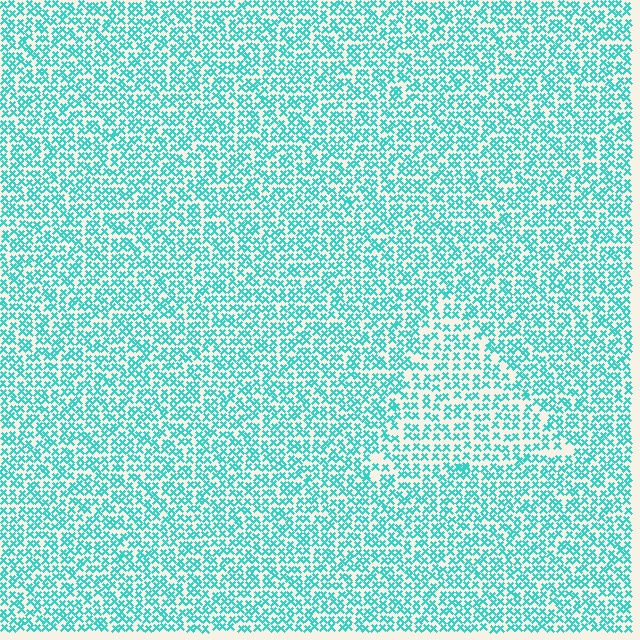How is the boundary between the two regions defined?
The boundary is defined by a change in element density (approximately 1.4x ratio). All elements are the same color, size, and shape.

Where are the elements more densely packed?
The elements are more densely packed outside the triangle boundary.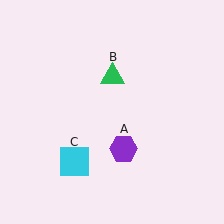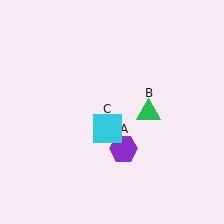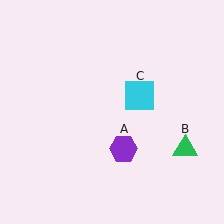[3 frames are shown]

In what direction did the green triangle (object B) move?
The green triangle (object B) moved down and to the right.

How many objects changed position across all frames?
2 objects changed position: green triangle (object B), cyan square (object C).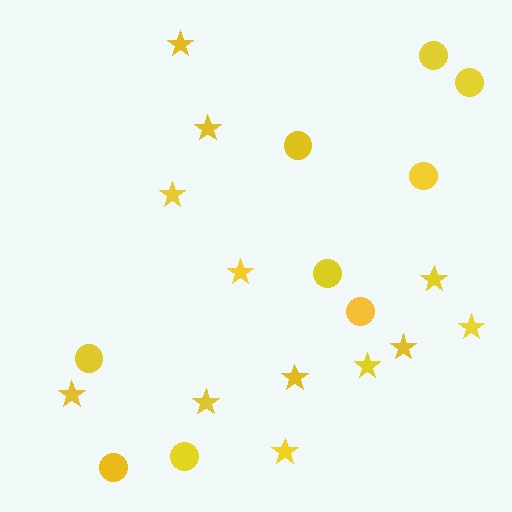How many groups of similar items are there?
There are 2 groups: one group of stars (12) and one group of circles (9).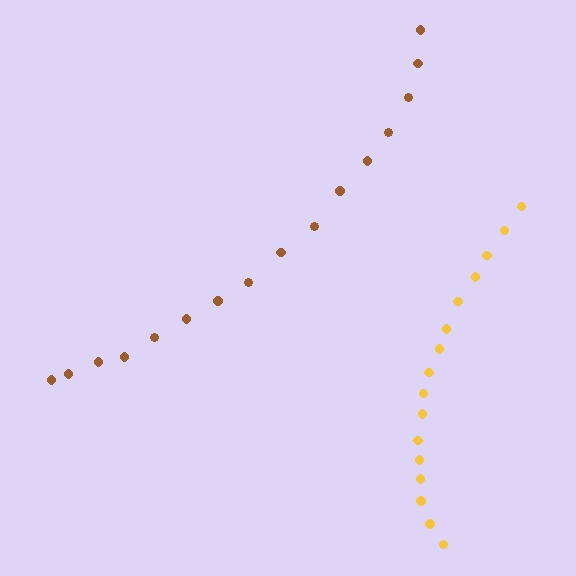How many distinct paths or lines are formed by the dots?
There are 2 distinct paths.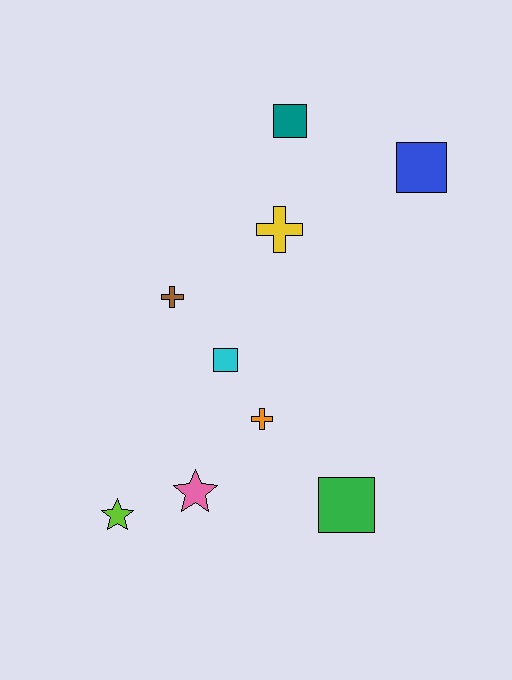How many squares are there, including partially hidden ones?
There are 4 squares.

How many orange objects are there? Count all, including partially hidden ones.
There is 1 orange object.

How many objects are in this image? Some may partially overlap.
There are 9 objects.